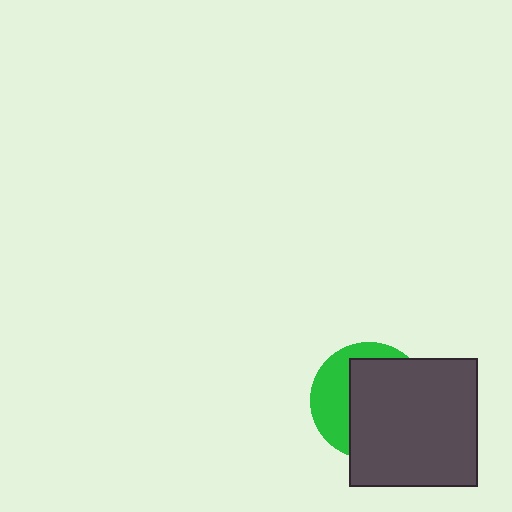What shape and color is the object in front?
The object in front is a dark gray square.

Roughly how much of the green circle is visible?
A small part of it is visible (roughly 36%).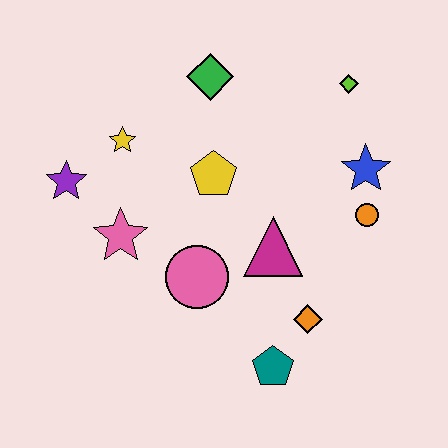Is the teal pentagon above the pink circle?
No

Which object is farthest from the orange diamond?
The purple star is farthest from the orange diamond.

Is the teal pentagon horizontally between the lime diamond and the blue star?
No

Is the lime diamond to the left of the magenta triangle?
No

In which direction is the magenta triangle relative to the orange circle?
The magenta triangle is to the left of the orange circle.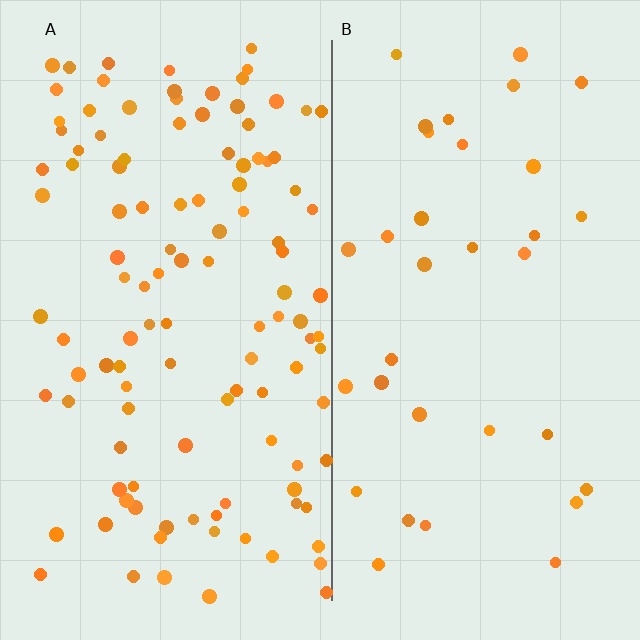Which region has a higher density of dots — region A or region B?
A (the left).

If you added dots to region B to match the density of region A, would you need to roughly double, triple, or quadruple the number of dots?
Approximately triple.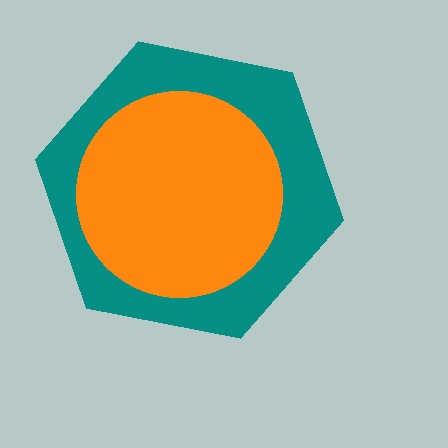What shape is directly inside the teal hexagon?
The orange circle.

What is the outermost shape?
The teal hexagon.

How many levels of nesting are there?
2.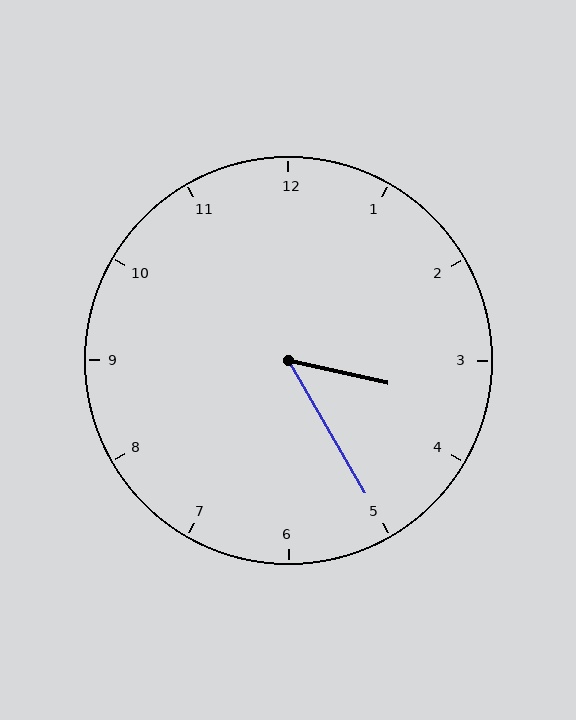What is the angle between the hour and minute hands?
Approximately 48 degrees.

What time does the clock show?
3:25.